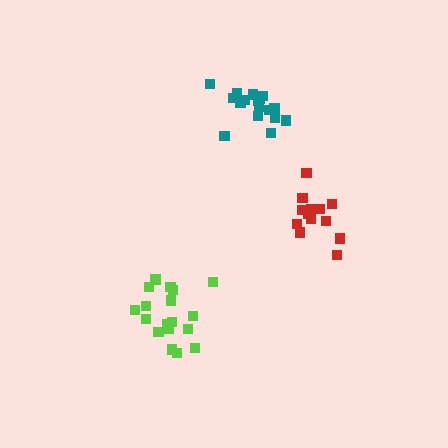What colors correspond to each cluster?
The clusters are colored: lime, teal, red.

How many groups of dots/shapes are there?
There are 3 groups.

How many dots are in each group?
Group 1: 18 dots, Group 2: 17 dots, Group 3: 13 dots (48 total).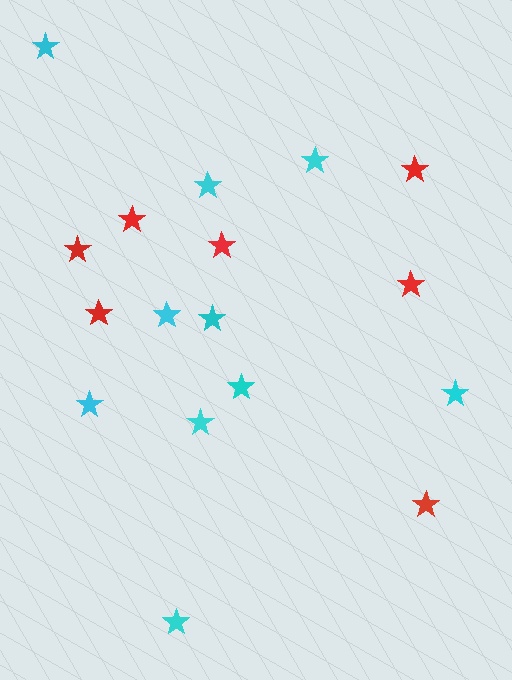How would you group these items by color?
There are 2 groups: one group of red stars (7) and one group of cyan stars (10).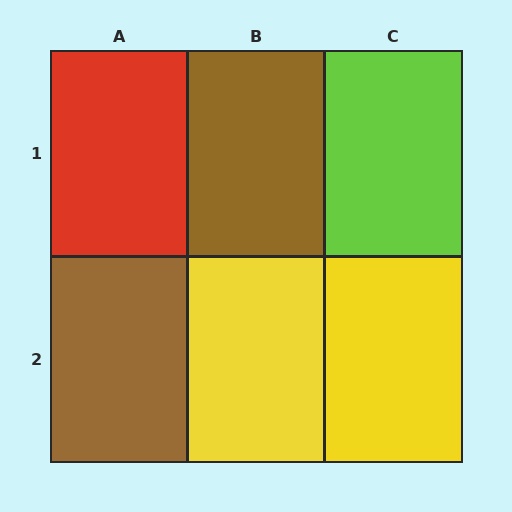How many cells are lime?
1 cell is lime.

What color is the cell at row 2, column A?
Brown.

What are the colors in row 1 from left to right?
Red, brown, lime.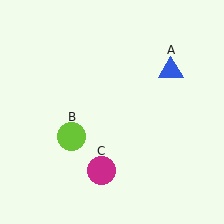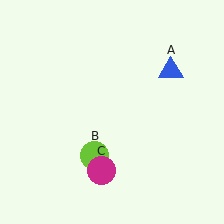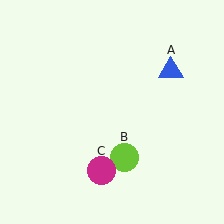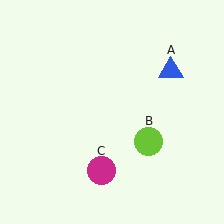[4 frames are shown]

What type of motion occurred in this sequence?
The lime circle (object B) rotated counterclockwise around the center of the scene.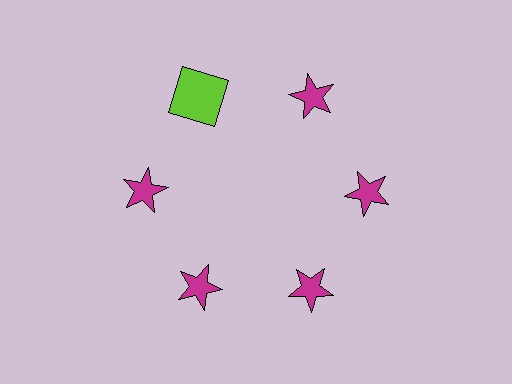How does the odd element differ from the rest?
It differs in both color (lime instead of magenta) and shape (square instead of star).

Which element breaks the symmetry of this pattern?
The lime square at roughly the 11 o'clock position breaks the symmetry. All other shapes are magenta stars.